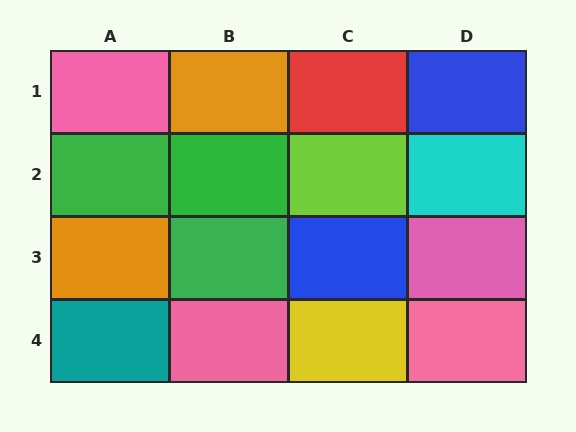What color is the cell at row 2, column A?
Green.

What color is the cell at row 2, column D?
Cyan.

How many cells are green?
3 cells are green.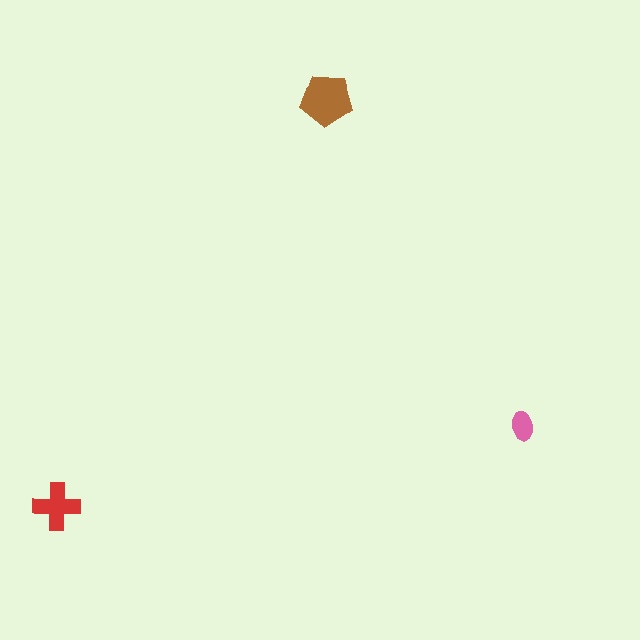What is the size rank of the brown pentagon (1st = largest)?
1st.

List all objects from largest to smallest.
The brown pentagon, the red cross, the pink ellipse.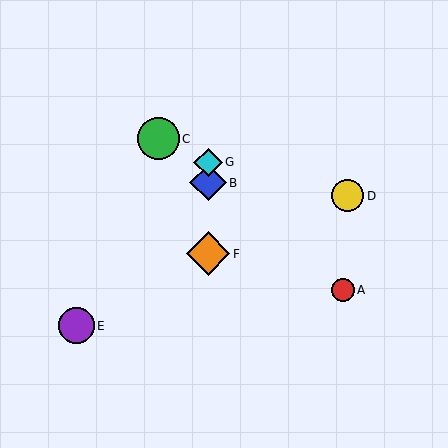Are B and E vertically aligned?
No, B is at x≈208 and E is at x≈76.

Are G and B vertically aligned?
Yes, both are at x≈208.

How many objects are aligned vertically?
3 objects (B, F, G) are aligned vertically.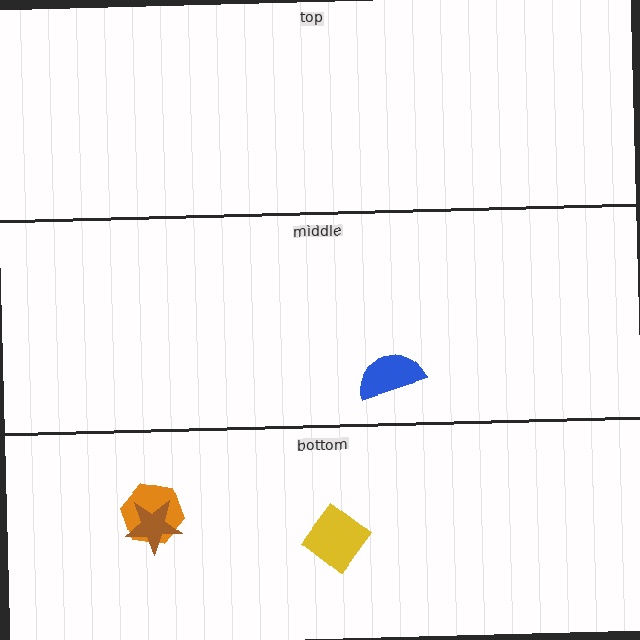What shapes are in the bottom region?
The orange hexagon, the yellow diamond, the brown star.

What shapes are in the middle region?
The blue semicircle.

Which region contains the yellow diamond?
The bottom region.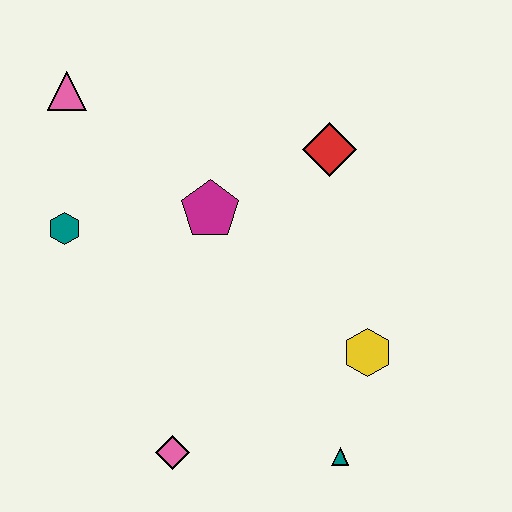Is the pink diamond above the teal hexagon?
No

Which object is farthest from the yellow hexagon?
The pink triangle is farthest from the yellow hexagon.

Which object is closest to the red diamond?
The magenta pentagon is closest to the red diamond.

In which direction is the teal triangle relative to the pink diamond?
The teal triangle is to the right of the pink diamond.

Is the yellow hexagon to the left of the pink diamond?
No